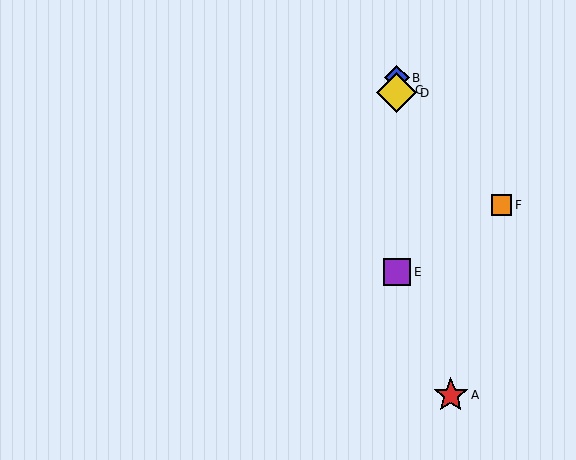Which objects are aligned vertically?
Objects B, C, D, E are aligned vertically.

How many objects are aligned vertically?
4 objects (B, C, D, E) are aligned vertically.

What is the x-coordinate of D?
Object D is at x≈397.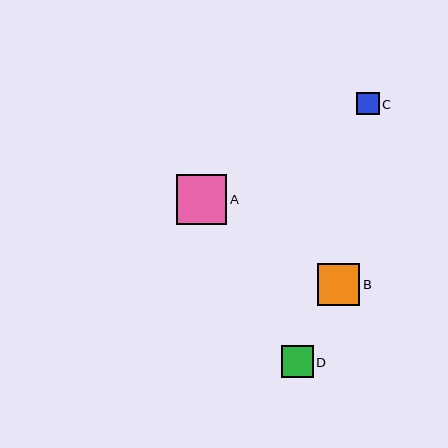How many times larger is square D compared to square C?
Square D is approximately 1.4 times the size of square C.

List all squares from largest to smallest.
From largest to smallest: A, B, D, C.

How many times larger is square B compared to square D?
Square B is approximately 1.3 times the size of square D.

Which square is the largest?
Square A is the largest with a size of approximately 51 pixels.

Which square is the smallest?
Square C is the smallest with a size of approximately 23 pixels.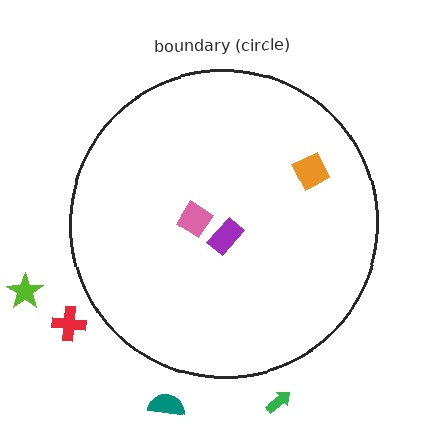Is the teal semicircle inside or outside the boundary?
Outside.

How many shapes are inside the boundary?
3 inside, 4 outside.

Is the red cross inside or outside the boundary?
Outside.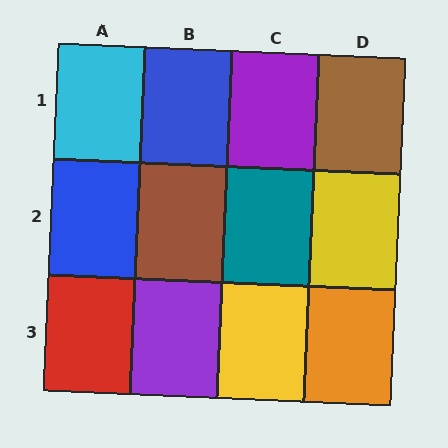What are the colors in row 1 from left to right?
Cyan, blue, purple, brown.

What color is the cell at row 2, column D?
Yellow.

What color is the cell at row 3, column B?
Purple.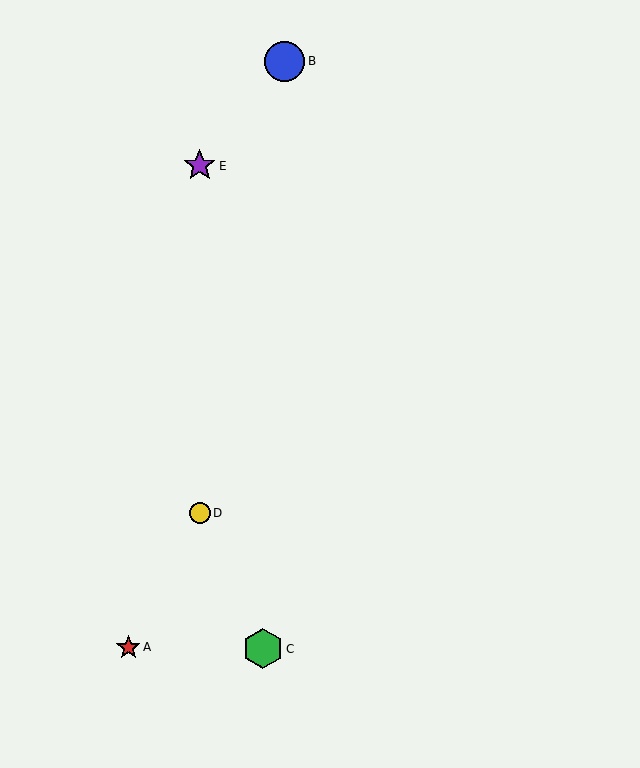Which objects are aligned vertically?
Objects D, E are aligned vertically.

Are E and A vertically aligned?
No, E is at x≈200 and A is at x≈128.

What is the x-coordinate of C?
Object C is at x≈263.